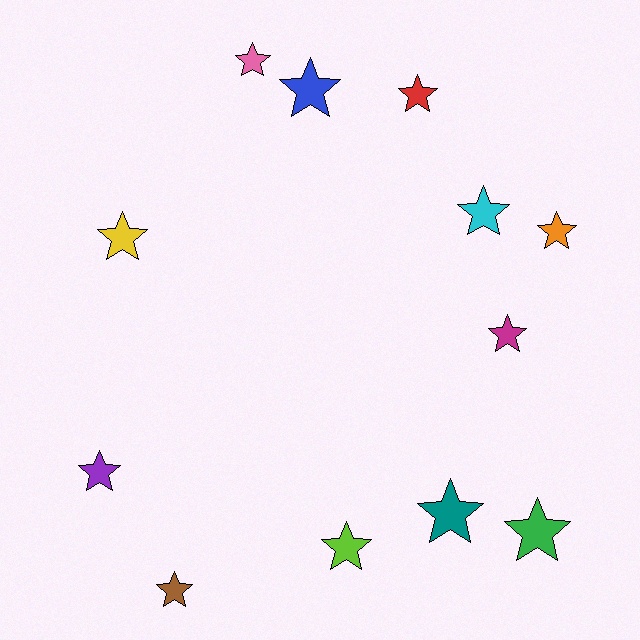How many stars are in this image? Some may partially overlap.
There are 12 stars.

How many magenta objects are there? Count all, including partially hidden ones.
There is 1 magenta object.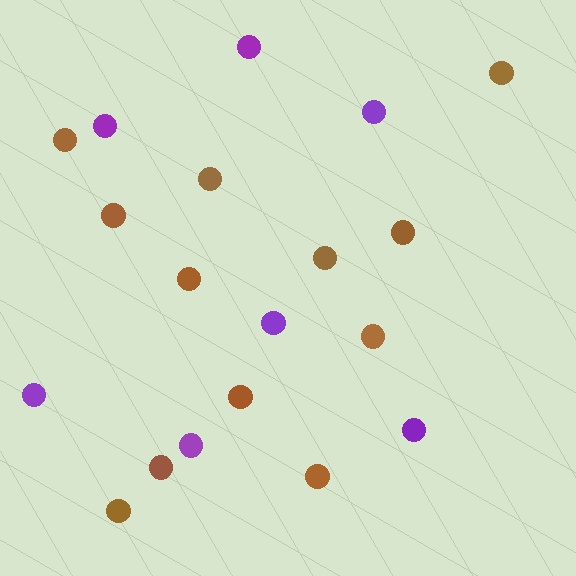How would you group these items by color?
There are 2 groups: one group of brown circles (12) and one group of purple circles (7).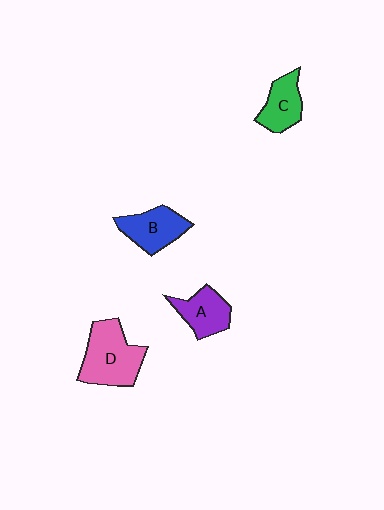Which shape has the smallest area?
Shape C (green).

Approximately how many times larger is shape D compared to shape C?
Approximately 1.7 times.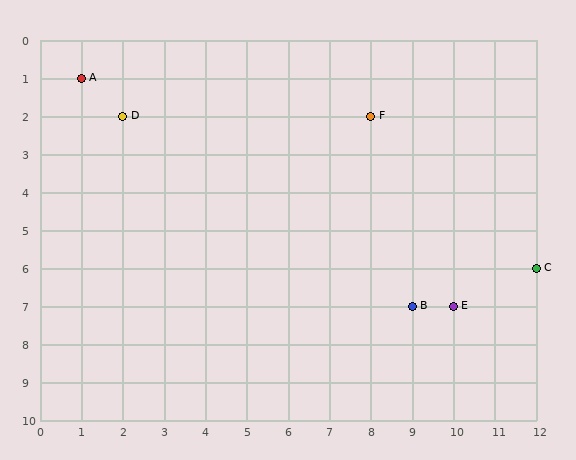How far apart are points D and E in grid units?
Points D and E are 8 columns and 5 rows apart (about 9.4 grid units diagonally).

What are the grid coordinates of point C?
Point C is at grid coordinates (12, 6).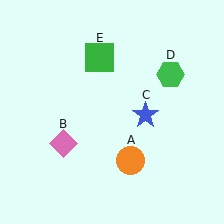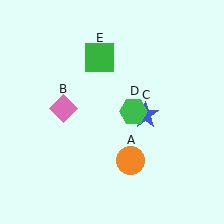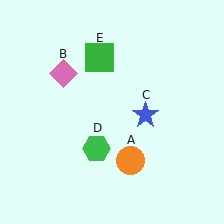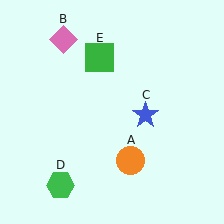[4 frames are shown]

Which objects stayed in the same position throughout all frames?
Orange circle (object A) and blue star (object C) and green square (object E) remained stationary.